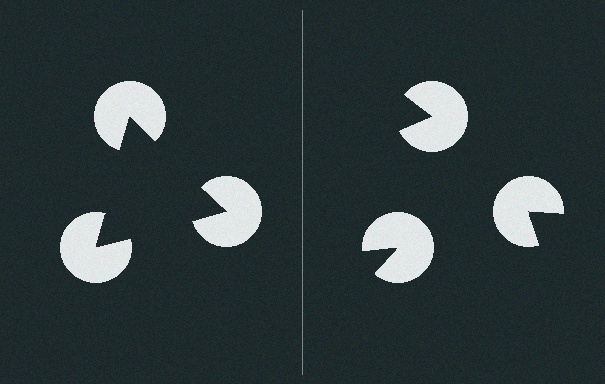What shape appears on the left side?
An illusory triangle.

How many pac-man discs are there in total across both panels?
6 — 3 on each side.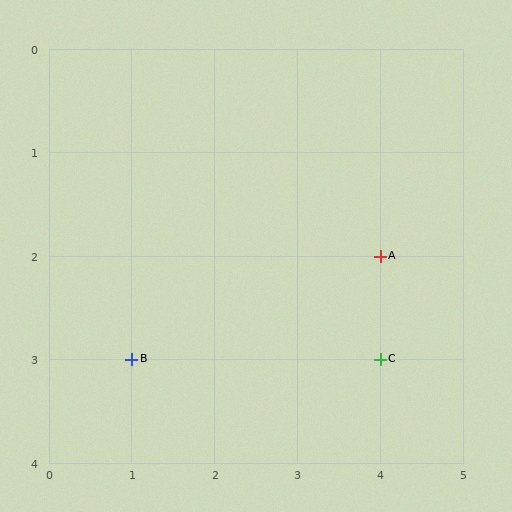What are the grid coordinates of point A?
Point A is at grid coordinates (4, 2).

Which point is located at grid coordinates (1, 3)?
Point B is at (1, 3).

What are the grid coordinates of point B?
Point B is at grid coordinates (1, 3).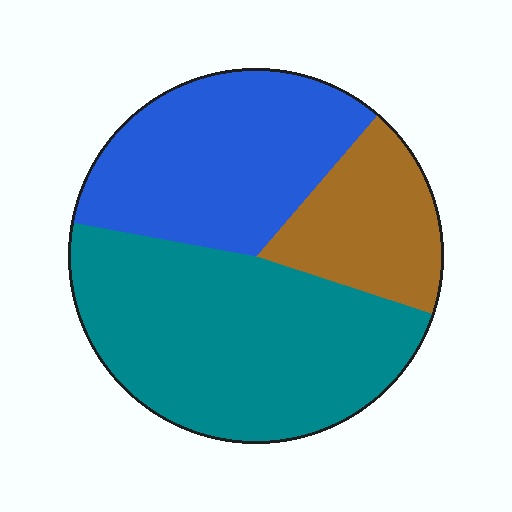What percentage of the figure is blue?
Blue takes up about one third (1/3) of the figure.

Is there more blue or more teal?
Teal.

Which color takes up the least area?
Brown, at roughly 20%.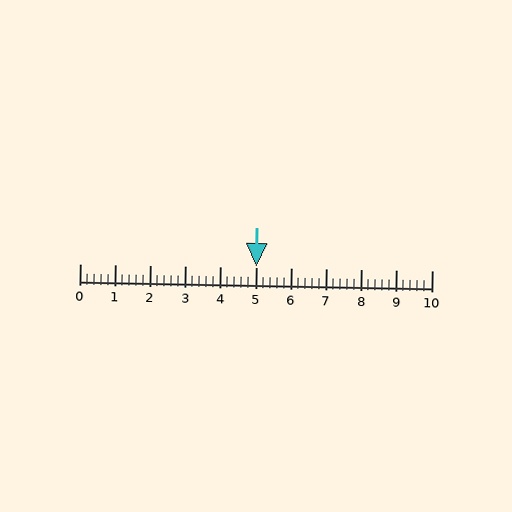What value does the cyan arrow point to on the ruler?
The cyan arrow points to approximately 5.0.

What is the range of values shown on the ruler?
The ruler shows values from 0 to 10.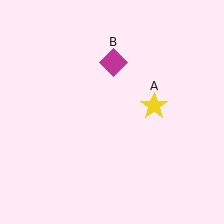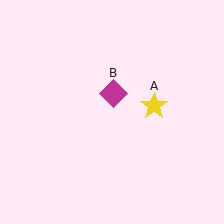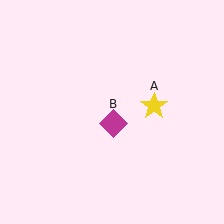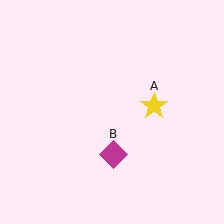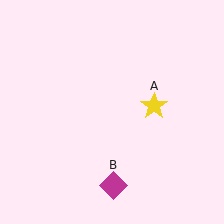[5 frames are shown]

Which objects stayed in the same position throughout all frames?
Yellow star (object A) remained stationary.